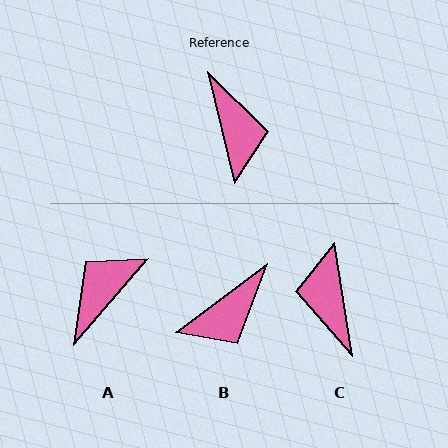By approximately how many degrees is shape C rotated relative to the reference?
Approximately 175 degrees counter-clockwise.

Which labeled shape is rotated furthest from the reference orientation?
C, about 175 degrees away.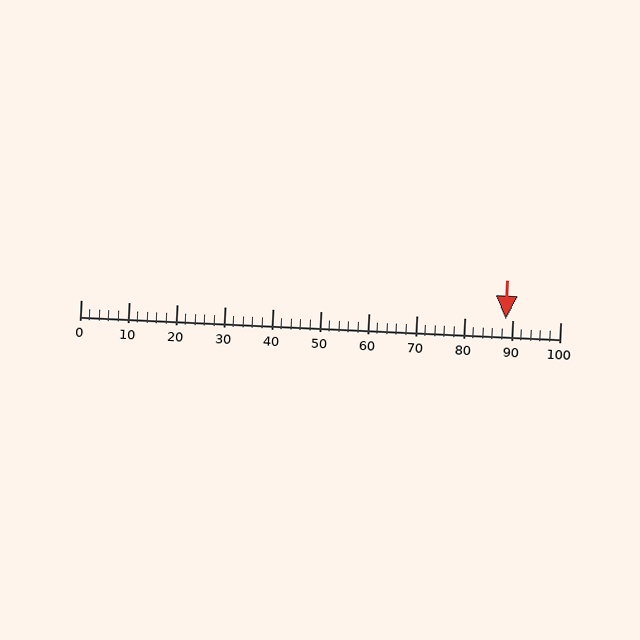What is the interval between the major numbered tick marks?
The major tick marks are spaced 10 units apart.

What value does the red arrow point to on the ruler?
The red arrow points to approximately 89.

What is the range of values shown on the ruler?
The ruler shows values from 0 to 100.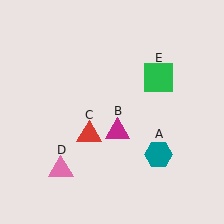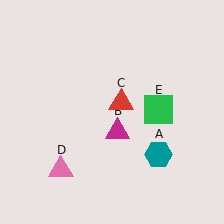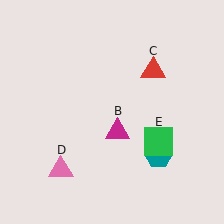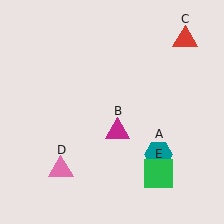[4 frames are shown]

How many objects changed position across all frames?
2 objects changed position: red triangle (object C), green square (object E).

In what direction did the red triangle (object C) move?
The red triangle (object C) moved up and to the right.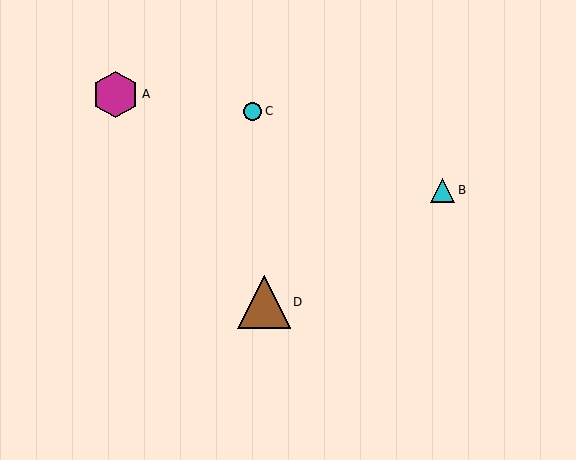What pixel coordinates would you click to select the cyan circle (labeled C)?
Click at (253, 111) to select the cyan circle C.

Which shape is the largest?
The brown triangle (labeled D) is the largest.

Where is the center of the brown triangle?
The center of the brown triangle is at (264, 302).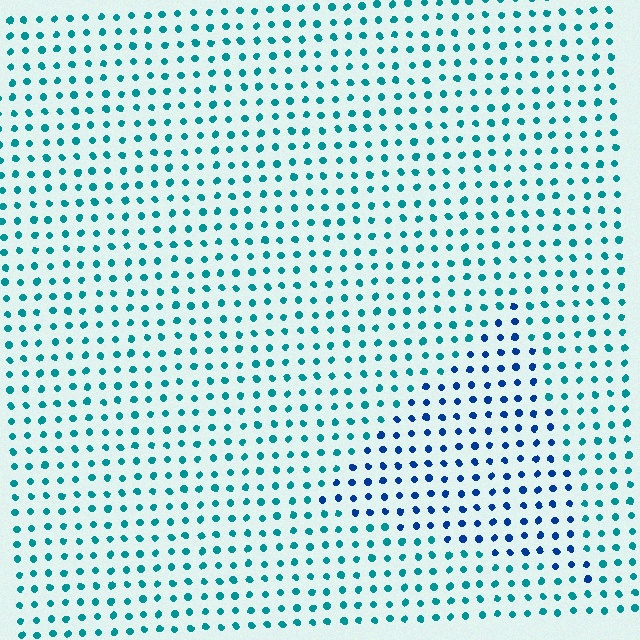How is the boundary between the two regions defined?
The boundary is defined purely by a slight shift in hue (about 37 degrees). Spacing, size, and orientation are identical on both sides.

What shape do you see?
I see a triangle.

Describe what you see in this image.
The image is filled with small teal elements in a uniform arrangement. A triangle-shaped region is visible where the elements are tinted to a slightly different hue, forming a subtle color boundary.